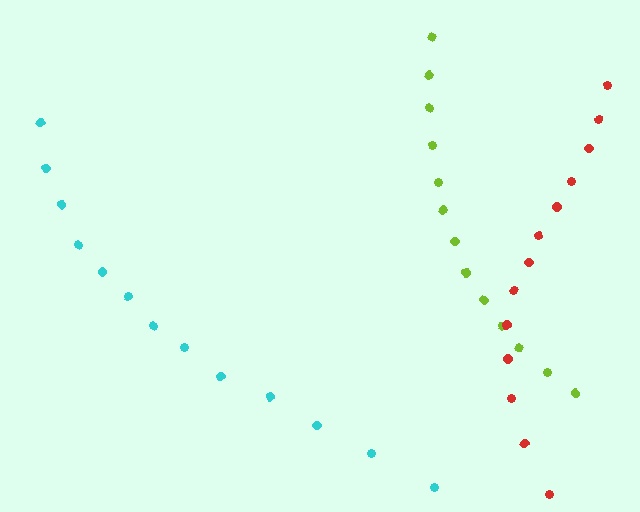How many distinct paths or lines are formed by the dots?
There are 3 distinct paths.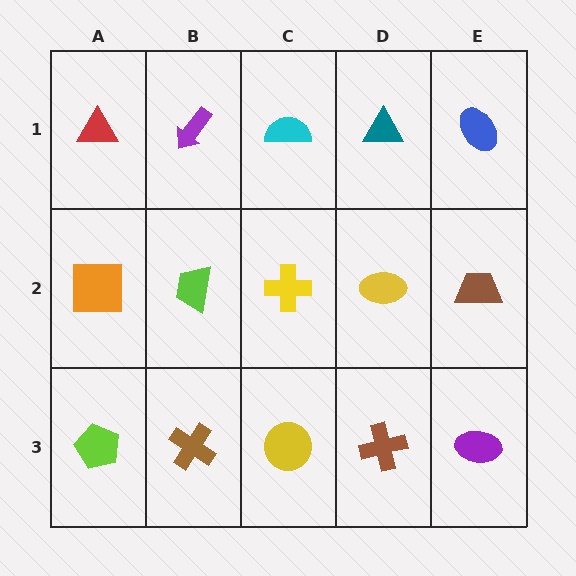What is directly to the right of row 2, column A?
A lime trapezoid.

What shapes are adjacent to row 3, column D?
A yellow ellipse (row 2, column D), a yellow circle (row 3, column C), a purple ellipse (row 3, column E).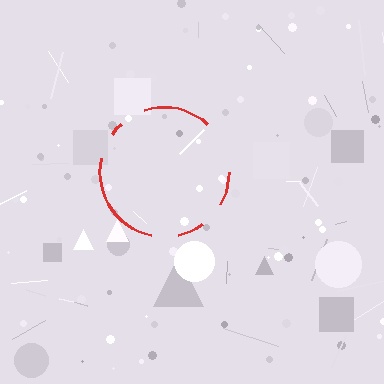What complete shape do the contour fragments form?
The contour fragments form a circle.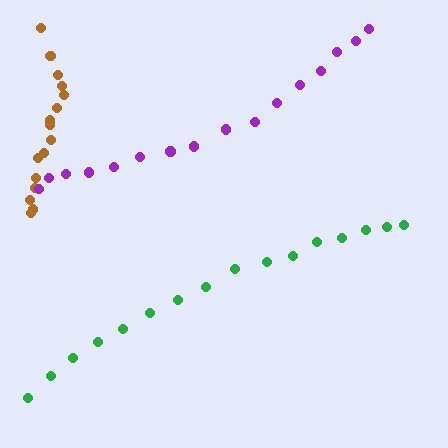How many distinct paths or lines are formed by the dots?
There are 3 distinct paths.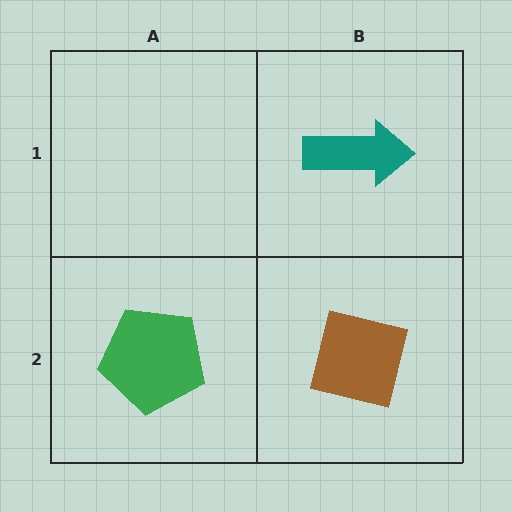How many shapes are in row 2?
2 shapes.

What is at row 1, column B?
A teal arrow.